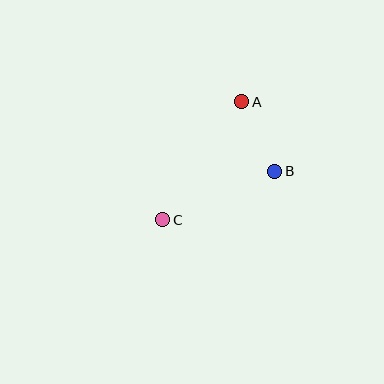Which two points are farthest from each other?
Points A and C are farthest from each other.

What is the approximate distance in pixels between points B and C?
The distance between B and C is approximately 122 pixels.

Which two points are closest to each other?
Points A and B are closest to each other.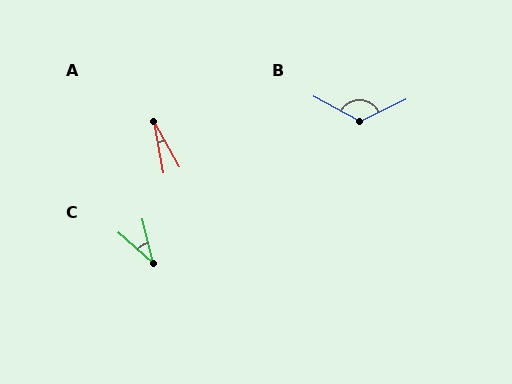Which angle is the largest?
B, at approximately 125 degrees.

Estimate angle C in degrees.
Approximately 35 degrees.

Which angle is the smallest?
A, at approximately 18 degrees.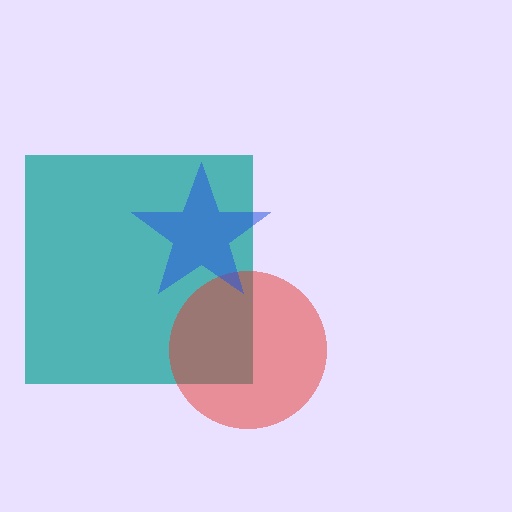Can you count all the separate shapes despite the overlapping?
Yes, there are 3 separate shapes.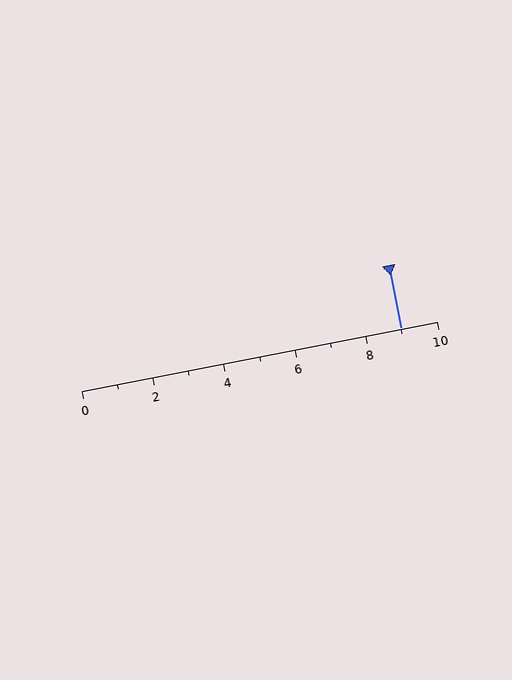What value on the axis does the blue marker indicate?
The marker indicates approximately 9.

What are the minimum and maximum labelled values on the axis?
The axis runs from 0 to 10.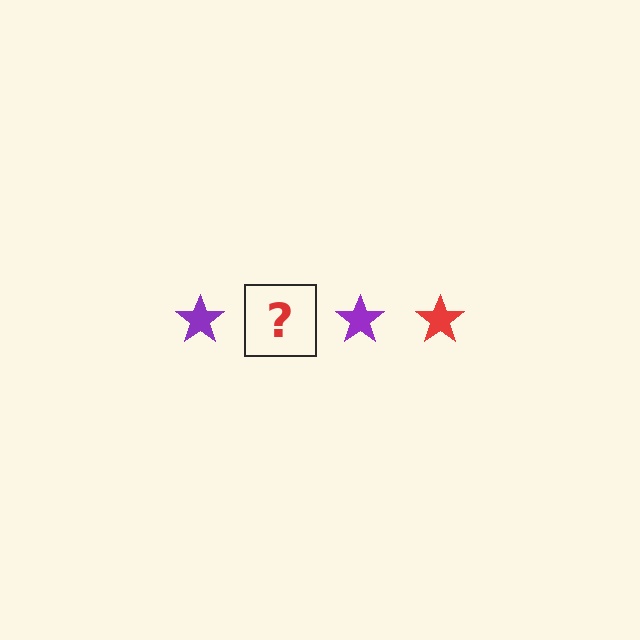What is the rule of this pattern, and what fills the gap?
The rule is that the pattern cycles through purple, red stars. The gap should be filled with a red star.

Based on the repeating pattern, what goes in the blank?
The blank should be a red star.